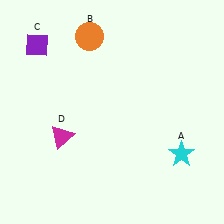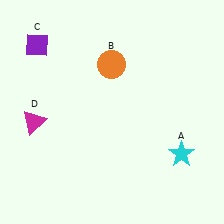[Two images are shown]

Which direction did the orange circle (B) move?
The orange circle (B) moved down.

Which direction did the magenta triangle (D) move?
The magenta triangle (D) moved left.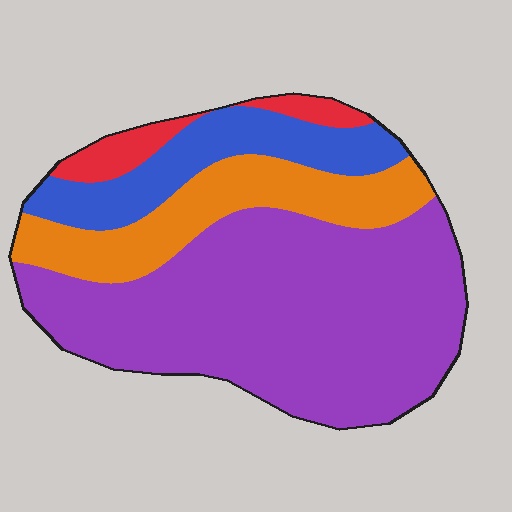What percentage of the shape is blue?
Blue covers 16% of the shape.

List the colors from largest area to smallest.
From largest to smallest: purple, orange, blue, red.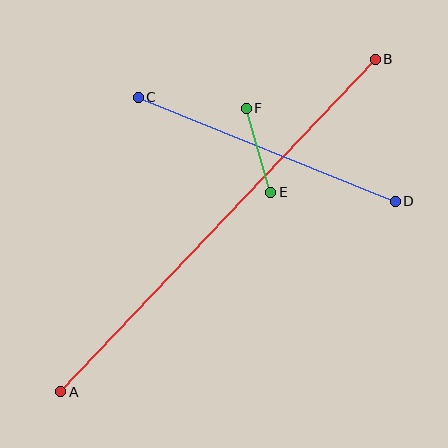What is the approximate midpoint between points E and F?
The midpoint is at approximately (258, 150) pixels.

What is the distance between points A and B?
The distance is approximately 458 pixels.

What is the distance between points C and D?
The distance is approximately 277 pixels.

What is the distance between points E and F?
The distance is approximately 87 pixels.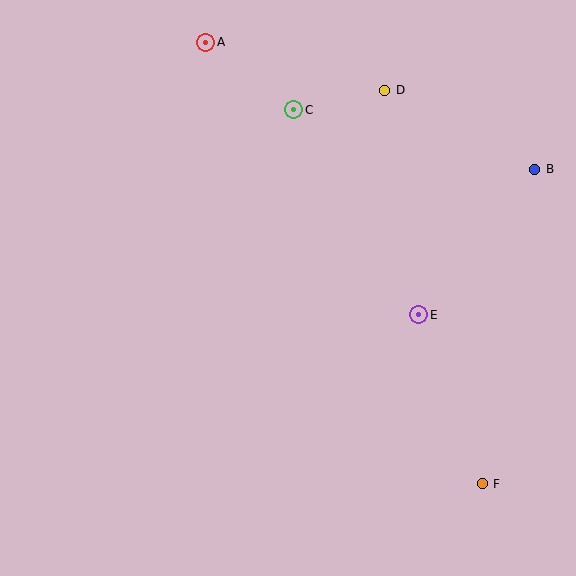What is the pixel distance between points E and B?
The distance between E and B is 186 pixels.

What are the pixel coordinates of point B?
Point B is at (535, 169).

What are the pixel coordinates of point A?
Point A is at (206, 42).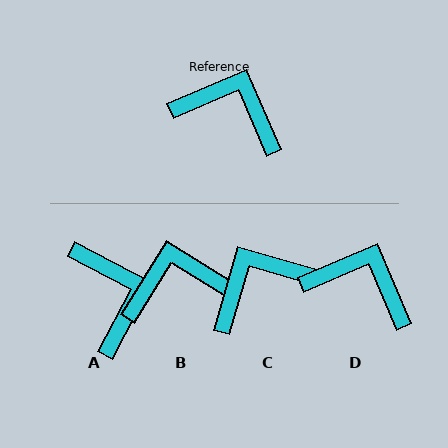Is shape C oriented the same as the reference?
No, it is off by about 50 degrees.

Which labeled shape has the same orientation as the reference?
D.